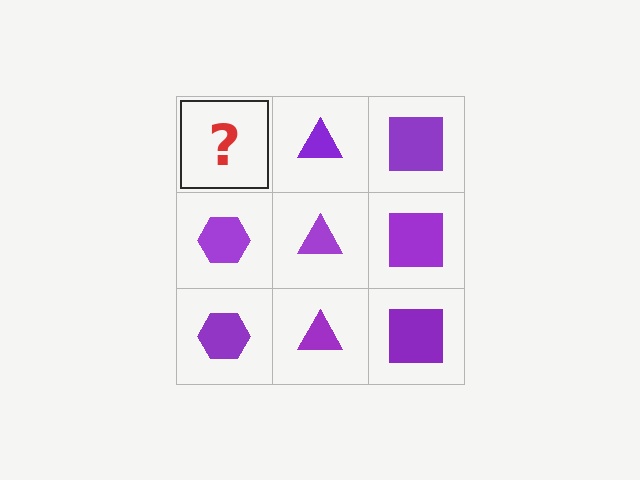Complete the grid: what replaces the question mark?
The question mark should be replaced with a purple hexagon.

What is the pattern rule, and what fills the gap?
The rule is that each column has a consistent shape. The gap should be filled with a purple hexagon.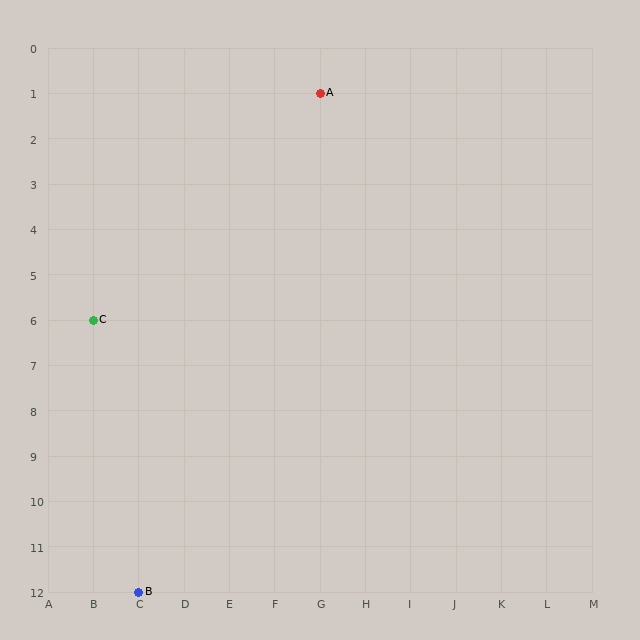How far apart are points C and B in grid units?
Points C and B are 1 column and 6 rows apart (about 6.1 grid units diagonally).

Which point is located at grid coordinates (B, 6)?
Point C is at (B, 6).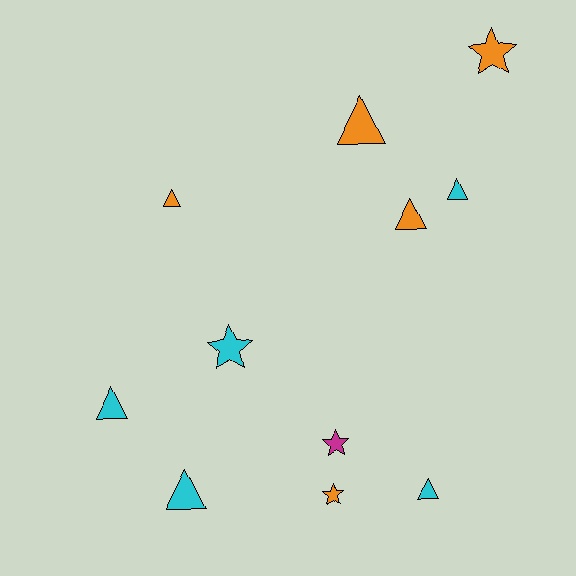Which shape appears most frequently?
Triangle, with 7 objects.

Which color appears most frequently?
Orange, with 5 objects.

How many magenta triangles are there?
There are no magenta triangles.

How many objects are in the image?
There are 11 objects.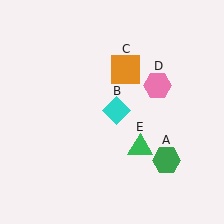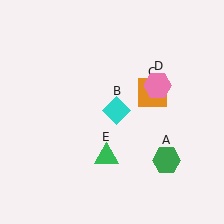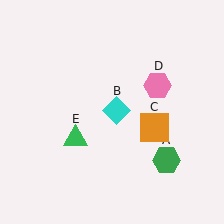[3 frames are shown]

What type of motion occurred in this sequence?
The orange square (object C), green triangle (object E) rotated clockwise around the center of the scene.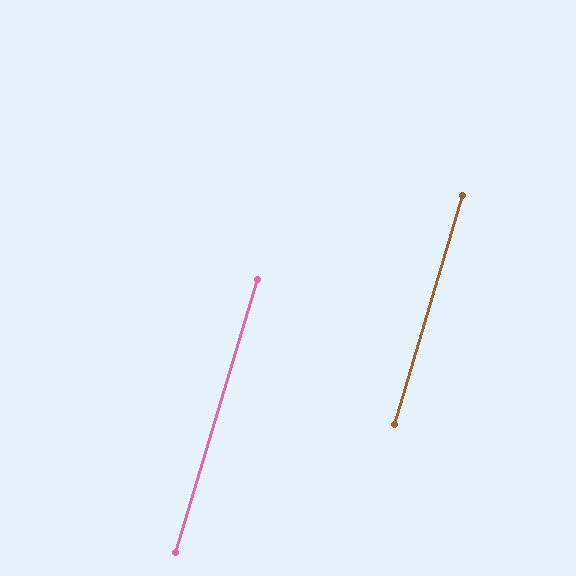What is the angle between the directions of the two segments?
Approximately 0 degrees.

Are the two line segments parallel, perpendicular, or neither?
Parallel — their directions differ by only 0.2°.